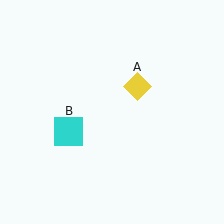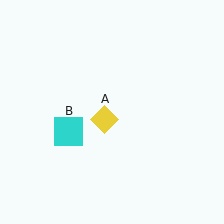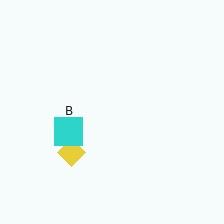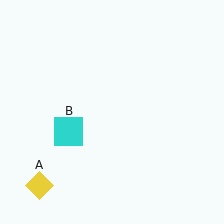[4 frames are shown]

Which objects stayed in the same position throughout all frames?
Cyan square (object B) remained stationary.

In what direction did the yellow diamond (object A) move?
The yellow diamond (object A) moved down and to the left.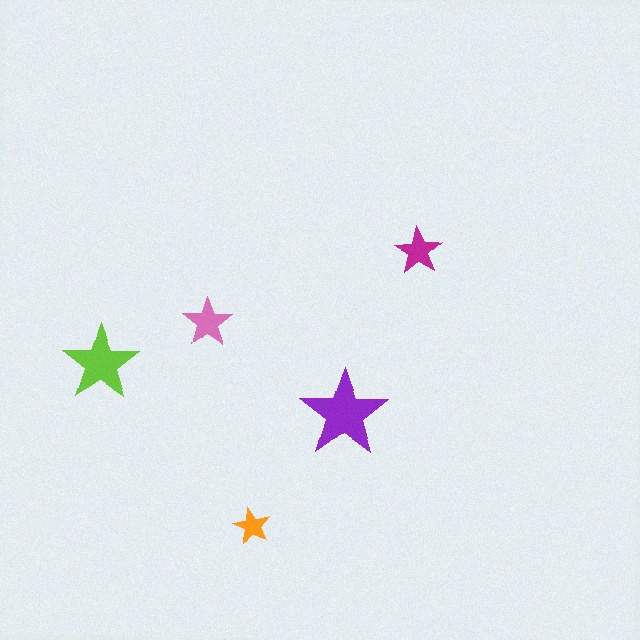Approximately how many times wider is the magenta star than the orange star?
About 1.5 times wider.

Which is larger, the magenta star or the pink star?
The pink one.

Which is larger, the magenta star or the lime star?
The lime one.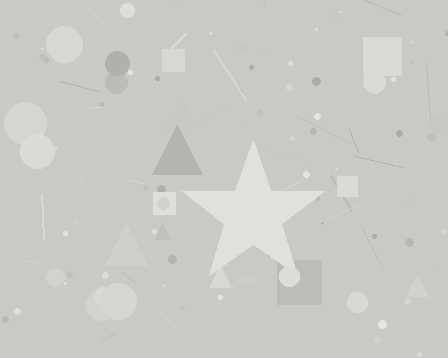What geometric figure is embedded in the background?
A star is embedded in the background.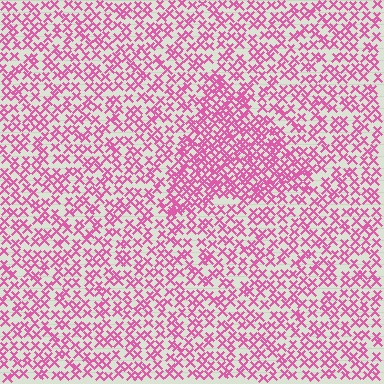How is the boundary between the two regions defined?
The boundary is defined by a change in element density (approximately 1.8x ratio). All elements are the same color, size, and shape.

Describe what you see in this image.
The image contains small pink elements arranged at two different densities. A triangle-shaped region is visible where the elements are more densely packed than the surrounding area.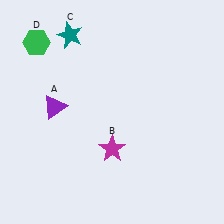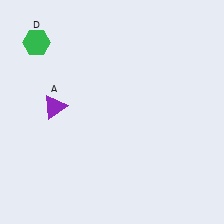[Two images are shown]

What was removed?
The teal star (C), the magenta star (B) were removed in Image 2.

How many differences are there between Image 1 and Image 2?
There are 2 differences between the two images.